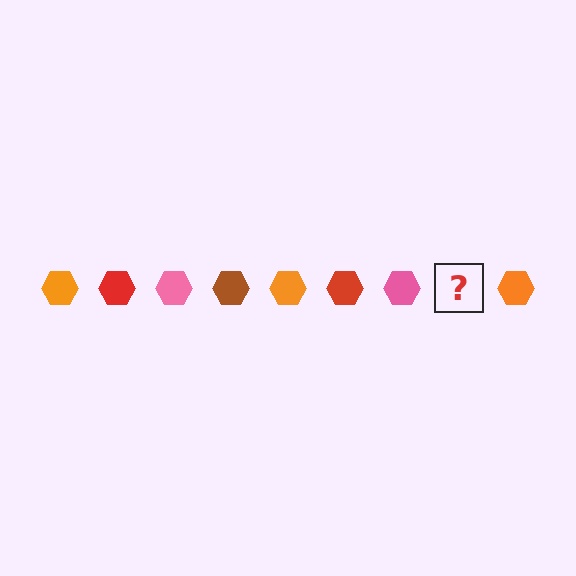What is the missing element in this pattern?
The missing element is a brown hexagon.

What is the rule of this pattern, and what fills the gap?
The rule is that the pattern cycles through orange, red, pink, brown hexagons. The gap should be filled with a brown hexagon.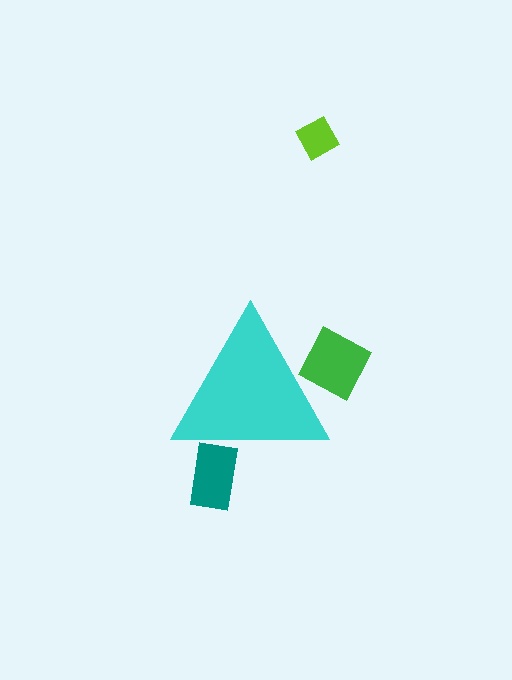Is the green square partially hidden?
Yes, the green square is partially hidden behind the cyan triangle.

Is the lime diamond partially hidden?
No, the lime diamond is fully visible.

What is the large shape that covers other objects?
A cyan triangle.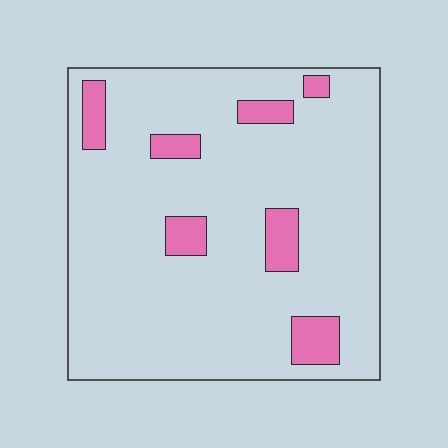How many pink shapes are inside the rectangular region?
7.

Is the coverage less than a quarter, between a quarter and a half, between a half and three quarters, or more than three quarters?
Less than a quarter.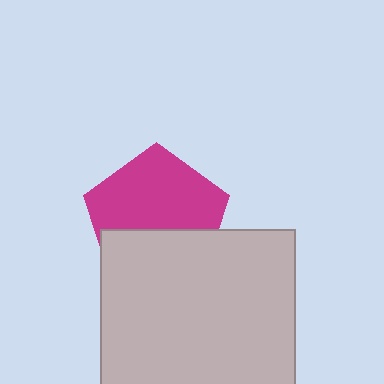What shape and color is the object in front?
The object in front is a light gray square.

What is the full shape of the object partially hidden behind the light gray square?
The partially hidden object is a magenta pentagon.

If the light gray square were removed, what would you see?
You would see the complete magenta pentagon.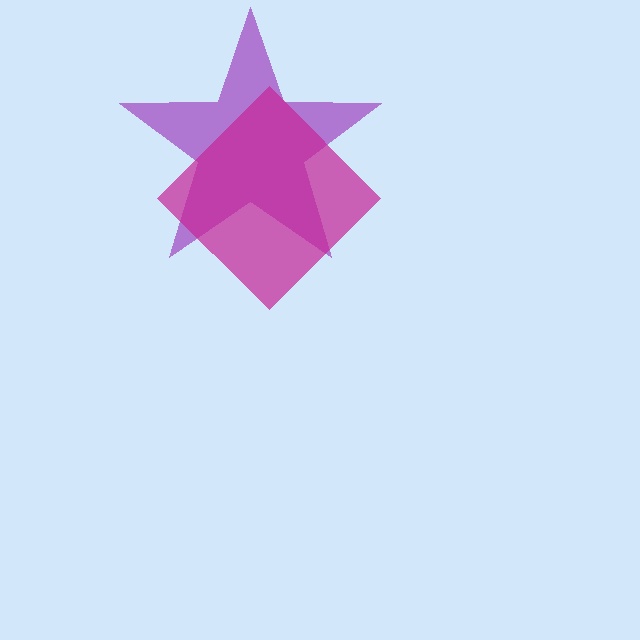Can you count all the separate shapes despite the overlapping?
Yes, there are 2 separate shapes.